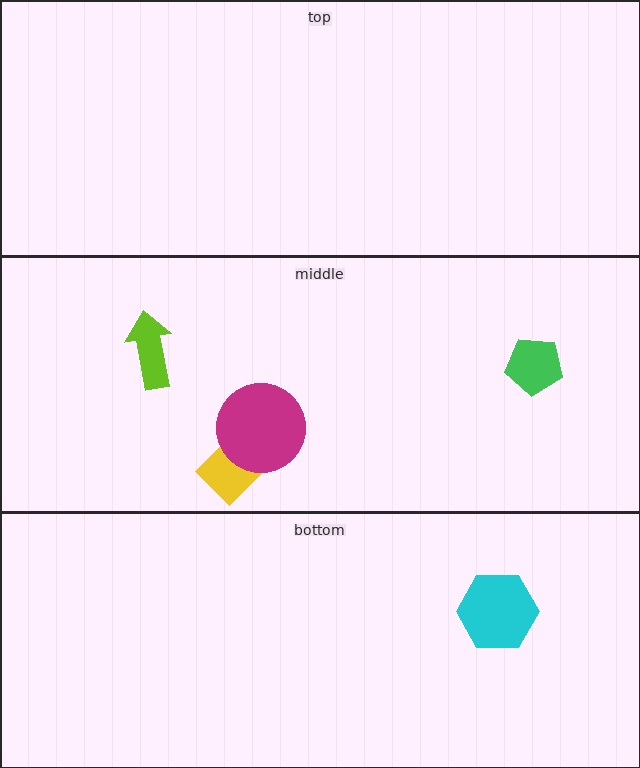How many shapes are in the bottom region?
1.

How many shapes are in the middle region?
4.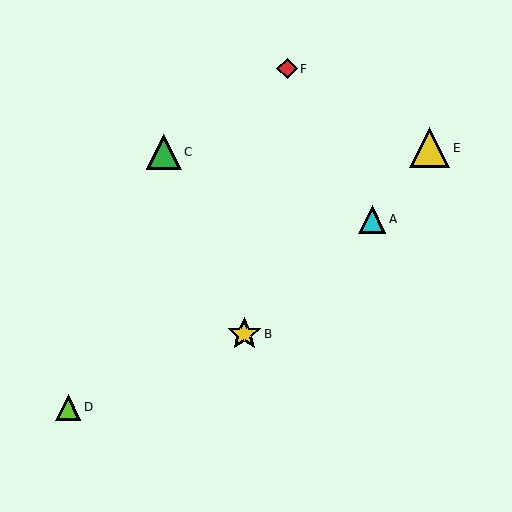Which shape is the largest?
The yellow triangle (labeled E) is the largest.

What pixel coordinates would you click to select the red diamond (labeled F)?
Click at (287, 69) to select the red diamond F.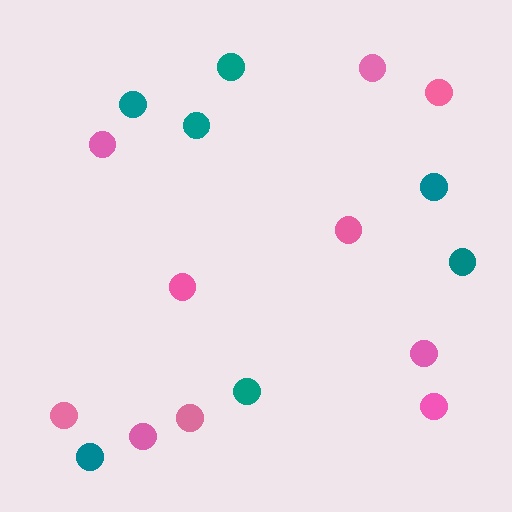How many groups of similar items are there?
There are 2 groups: one group of teal circles (7) and one group of pink circles (10).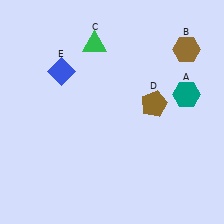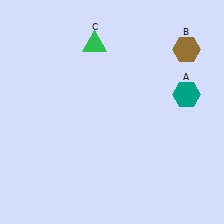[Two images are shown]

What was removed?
The brown pentagon (D), the blue diamond (E) were removed in Image 2.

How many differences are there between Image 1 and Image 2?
There are 2 differences between the two images.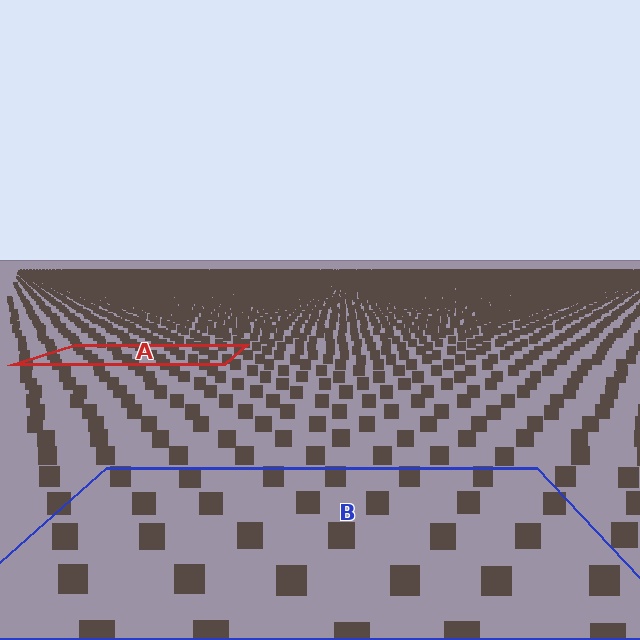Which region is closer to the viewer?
Region B is closer. The texture elements there are larger and more spread out.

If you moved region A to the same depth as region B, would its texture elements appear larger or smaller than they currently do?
They would appear larger. At a closer depth, the same texture elements are projected at a bigger on-screen size.